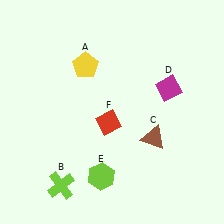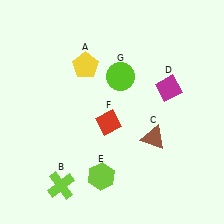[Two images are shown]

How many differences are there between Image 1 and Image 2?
There is 1 difference between the two images.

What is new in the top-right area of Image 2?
A lime circle (G) was added in the top-right area of Image 2.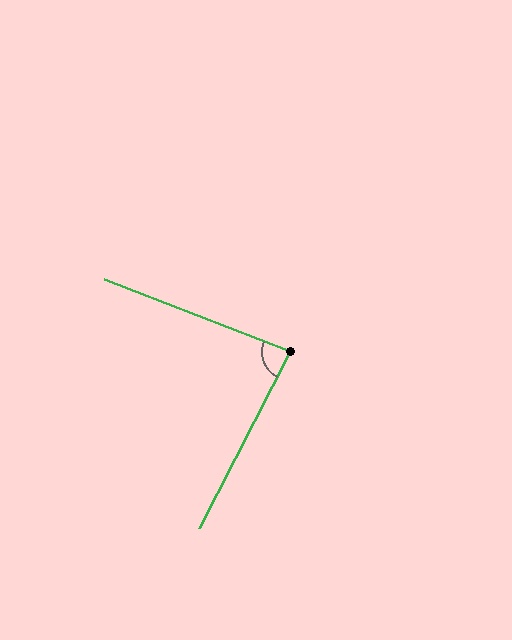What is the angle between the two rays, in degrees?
Approximately 84 degrees.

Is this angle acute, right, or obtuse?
It is acute.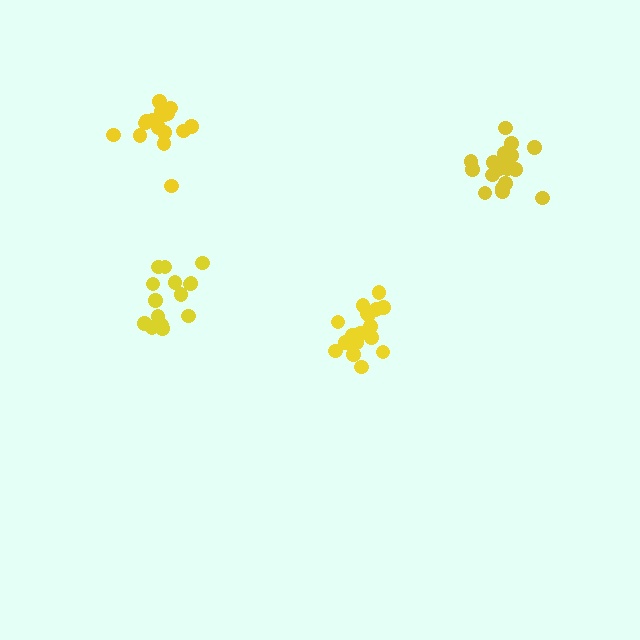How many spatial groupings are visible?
There are 4 spatial groupings.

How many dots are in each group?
Group 1: 15 dots, Group 2: 19 dots, Group 3: 17 dots, Group 4: 17 dots (68 total).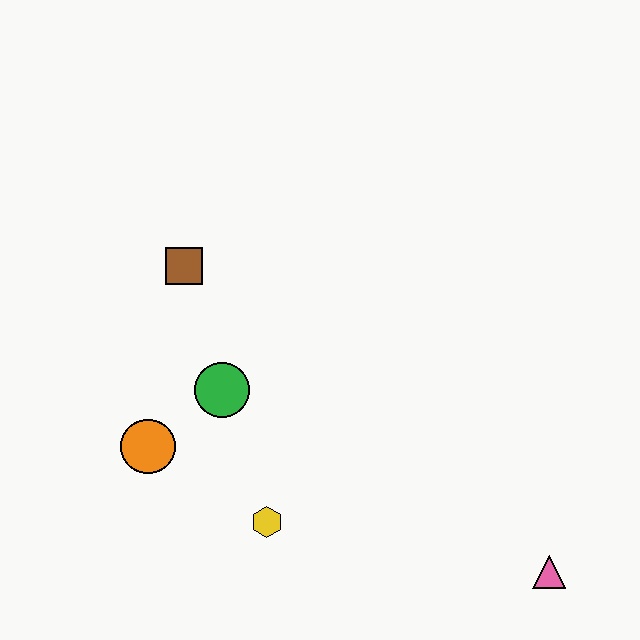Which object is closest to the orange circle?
The green circle is closest to the orange circle.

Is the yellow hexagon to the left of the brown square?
No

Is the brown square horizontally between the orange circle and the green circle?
Yes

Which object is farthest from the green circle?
The pink triangle is farthest from the green circle.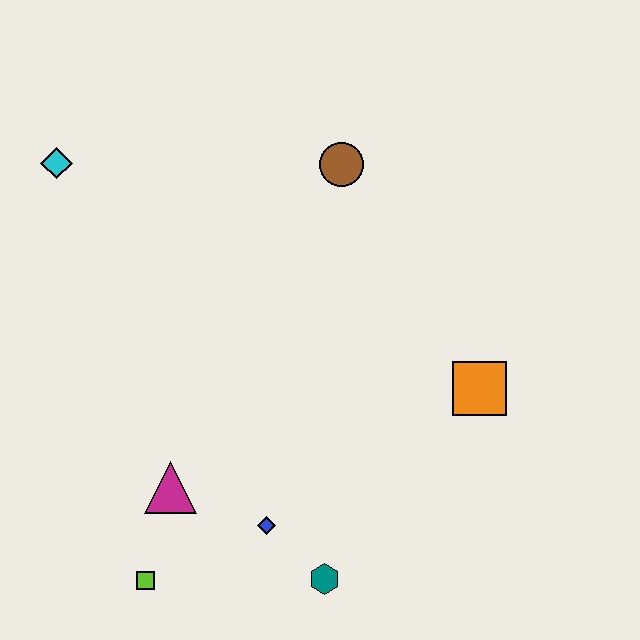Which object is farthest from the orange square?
The cyan diamond is farthest from the orange square.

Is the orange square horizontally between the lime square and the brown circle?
No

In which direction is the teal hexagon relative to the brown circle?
The teal hexagon is below the brown circle.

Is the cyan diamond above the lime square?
Yes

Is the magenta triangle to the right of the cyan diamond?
Yes